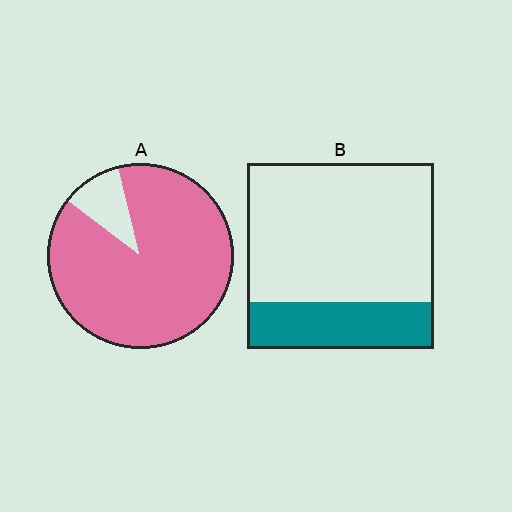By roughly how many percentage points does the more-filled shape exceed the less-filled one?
By roughly 65 percentage points (A over B).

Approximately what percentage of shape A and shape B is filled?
A is approximately 90% and B is approximately 25%.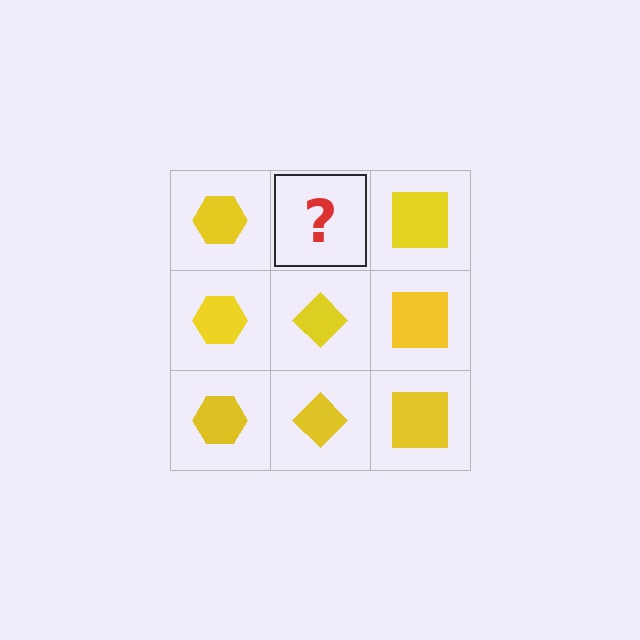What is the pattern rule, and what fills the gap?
The rule is that each column has a consistent shape. The gap should be filled with a yellow diamond.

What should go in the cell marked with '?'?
The missing cell should contain a yellow diamond.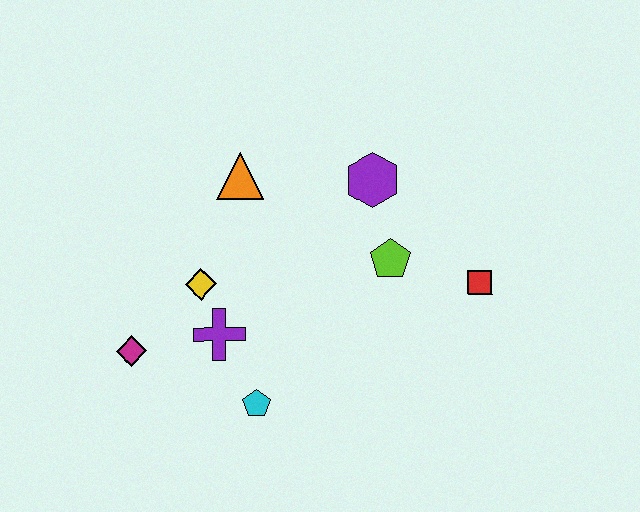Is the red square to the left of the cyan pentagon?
No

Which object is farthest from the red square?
The magenta diamond is farthest from the red square.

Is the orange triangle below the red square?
No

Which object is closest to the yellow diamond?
The purple cross is closest to the yellow diamond.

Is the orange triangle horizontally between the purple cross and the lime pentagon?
Yes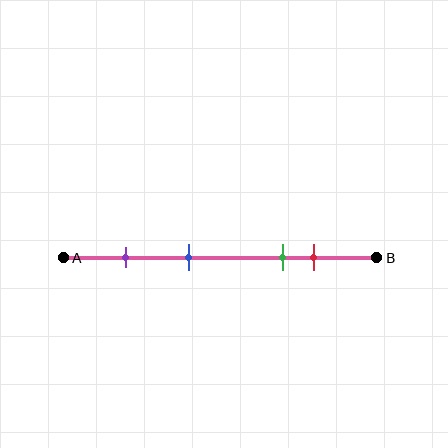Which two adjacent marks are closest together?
The green and red marks are the closest adjacent pair.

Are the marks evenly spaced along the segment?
No, the marks are not evenly spaced.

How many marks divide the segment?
There are 4 marks dividing the segment.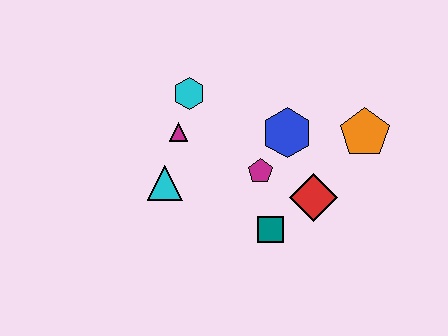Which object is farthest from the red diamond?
The cyan hexagon is farthest from the red diamond.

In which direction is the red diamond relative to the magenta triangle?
The red diamond is to the right of the magenta triangle.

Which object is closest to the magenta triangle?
The cyan hexagon is closest to the magenta triangle.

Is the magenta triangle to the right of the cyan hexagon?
No